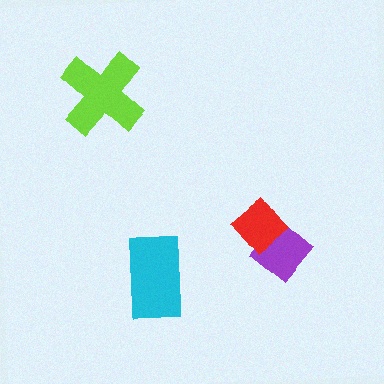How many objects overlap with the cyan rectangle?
0 objects overlap with the cyan rectangle.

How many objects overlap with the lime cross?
0 objects overlap with the lime cross.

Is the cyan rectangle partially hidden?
No, no other shape covers it.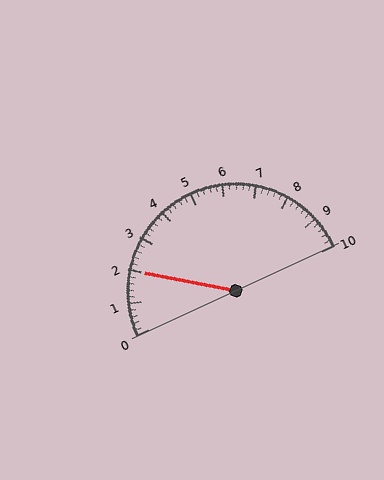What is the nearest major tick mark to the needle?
The nearest major tick mark is 2.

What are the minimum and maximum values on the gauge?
The gauge ranges from 0 to 10.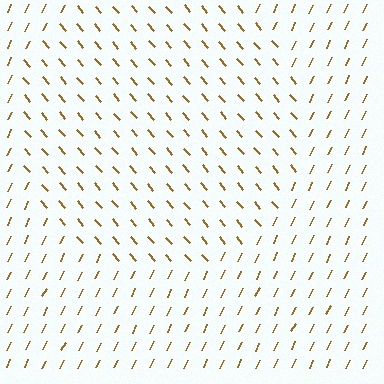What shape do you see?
I see a circle.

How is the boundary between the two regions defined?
The boundary is defined purely by a change in line orientation (approximately 67 degrees difference). All lines are the same color and thickness.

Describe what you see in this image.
The image is filled with small brown line segments. A circle region in the image has lines oriented differently from the surrounding lines, creating a visible texture boundary.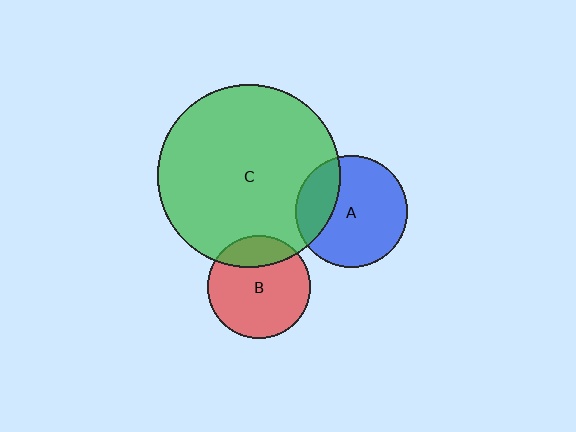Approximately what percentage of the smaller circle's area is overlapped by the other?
Approximately 25%.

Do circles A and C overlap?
Yes.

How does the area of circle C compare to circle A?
Approximately 2.7 times.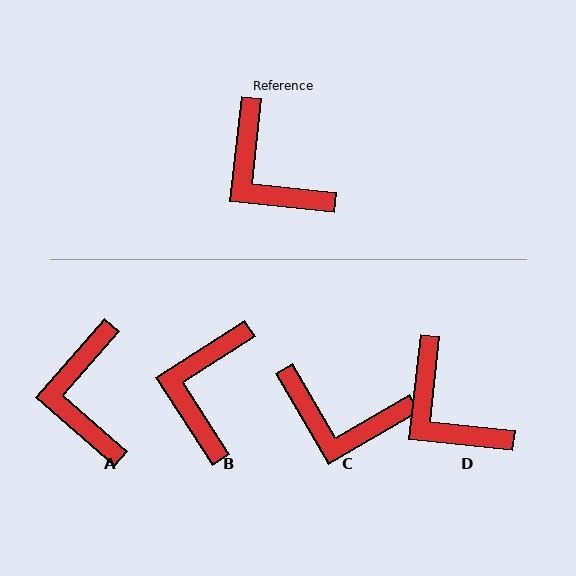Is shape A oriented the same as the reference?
No, it is off by about 35 degrees.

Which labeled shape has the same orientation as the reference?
D.